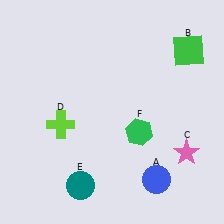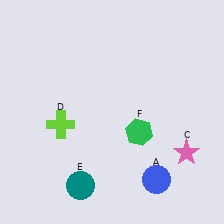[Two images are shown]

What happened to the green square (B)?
The green square (B) was removed in Image 2. It was in the top-right area of Image 1.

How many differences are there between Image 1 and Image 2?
There is 1 difference between the two images.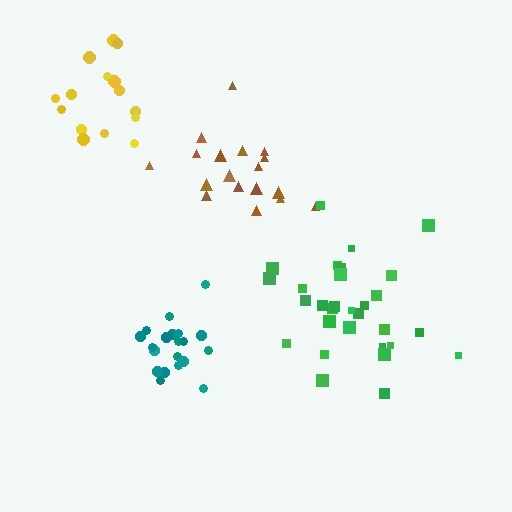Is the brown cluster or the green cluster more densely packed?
Green.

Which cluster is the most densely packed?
Teal.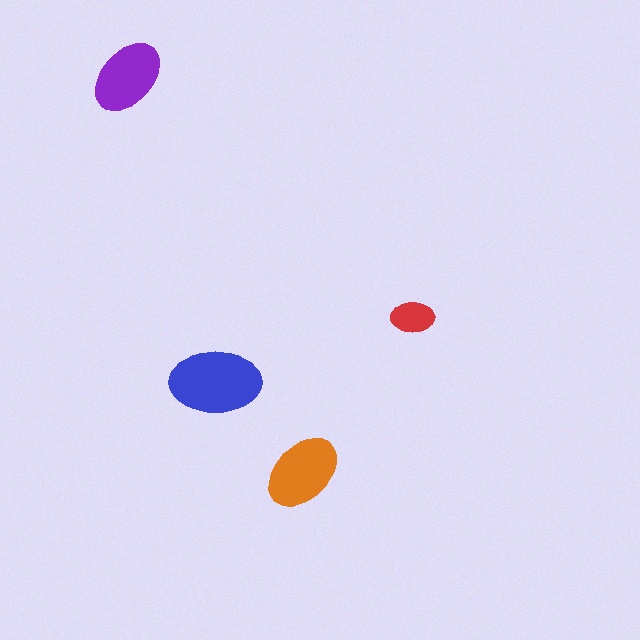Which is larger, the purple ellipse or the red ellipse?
The purple one.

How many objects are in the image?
There are 4 objects in the image.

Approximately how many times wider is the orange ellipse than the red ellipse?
About 2 times wider.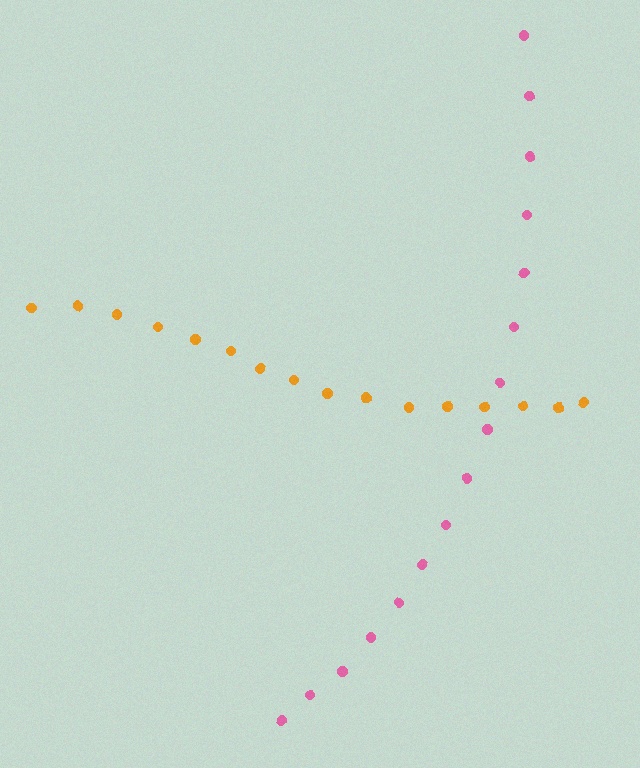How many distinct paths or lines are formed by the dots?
There are 2 distinct paths.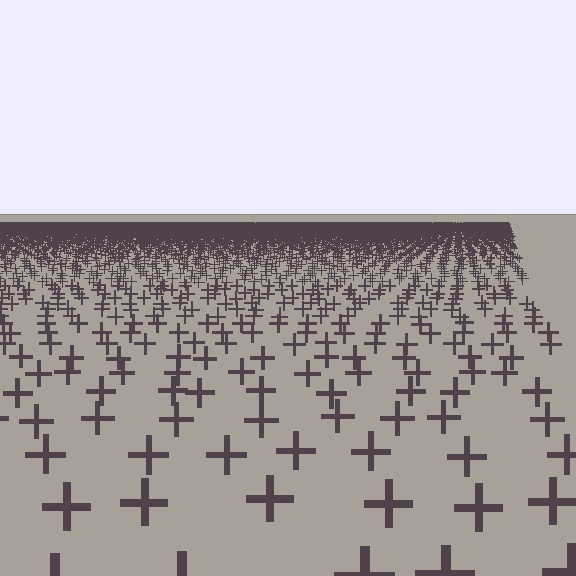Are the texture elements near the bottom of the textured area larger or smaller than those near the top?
Larger. Near the bottom, elements are closer to the viewer and appear at a bigger on-screen size.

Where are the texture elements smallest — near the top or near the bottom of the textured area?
Near the top.